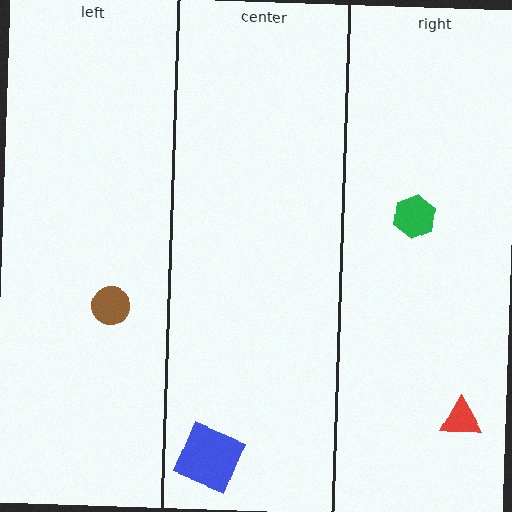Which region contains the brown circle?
The left region.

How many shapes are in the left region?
1.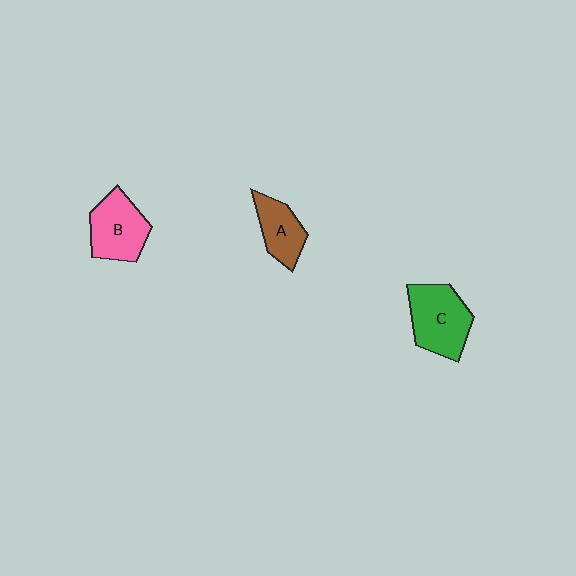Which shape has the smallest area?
Shape A (brown).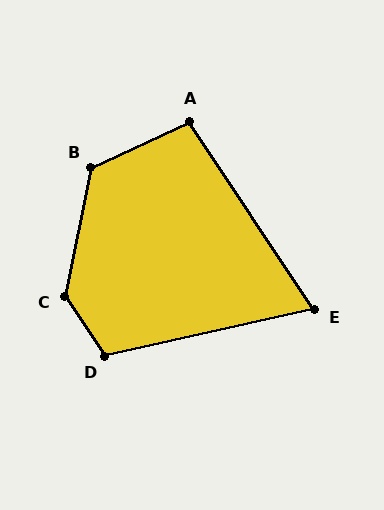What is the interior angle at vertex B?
Approximately 126 degrees (obtuse).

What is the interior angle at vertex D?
Approximately 111 degrees (obtuse).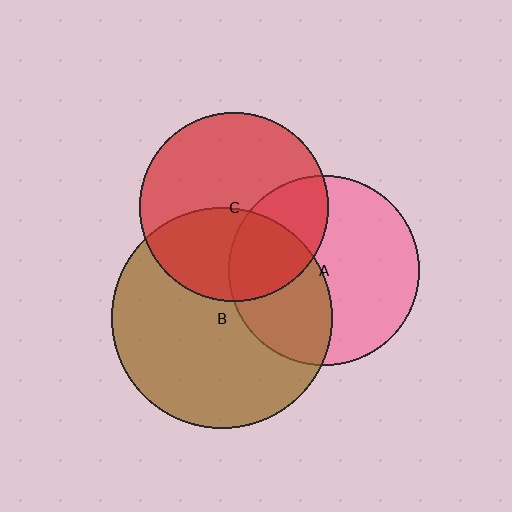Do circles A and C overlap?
Yes.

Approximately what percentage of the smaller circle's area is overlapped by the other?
Approximately 30%.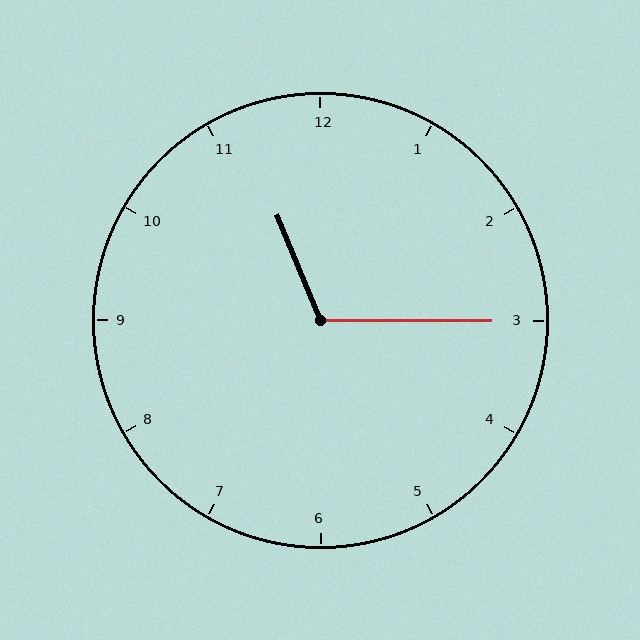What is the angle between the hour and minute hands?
Approximately 112 degrees.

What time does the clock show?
11:15.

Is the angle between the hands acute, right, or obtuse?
It is obtuse.